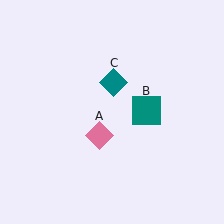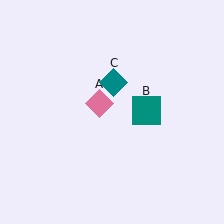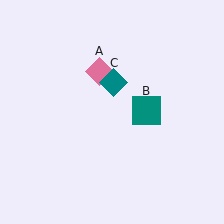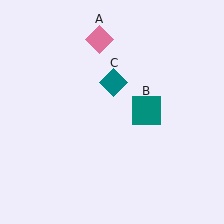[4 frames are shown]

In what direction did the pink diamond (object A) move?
The pink diamond (object A) moved up.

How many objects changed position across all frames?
1 object changed position: pink diamond (object A).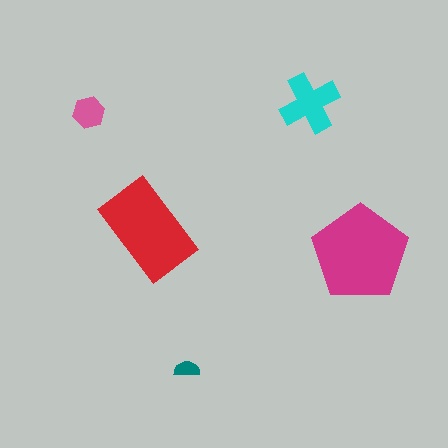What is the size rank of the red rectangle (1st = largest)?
2nd.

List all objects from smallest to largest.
The teal semicircle, the pink hexagon, the cyan cross, the red rectangle, the magenta pentagon.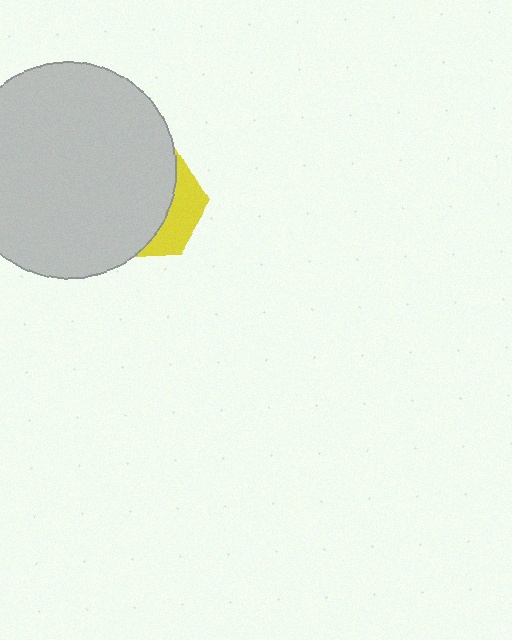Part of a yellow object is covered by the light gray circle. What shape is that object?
It is a hexagon.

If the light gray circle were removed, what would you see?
You would see the complete yellow hexagon.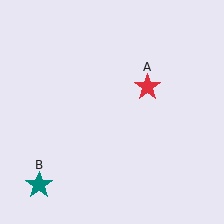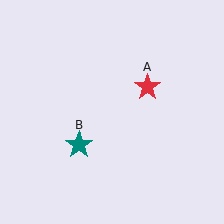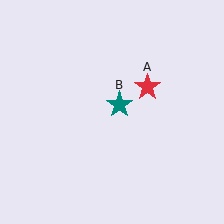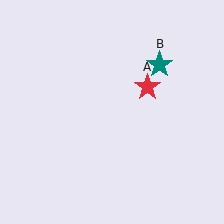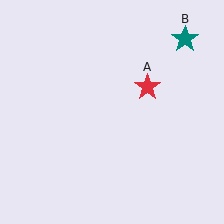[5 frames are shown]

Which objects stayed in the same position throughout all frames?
Red star (object A) remained stationary.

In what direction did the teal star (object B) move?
The teal star (object B) moved up and to the right.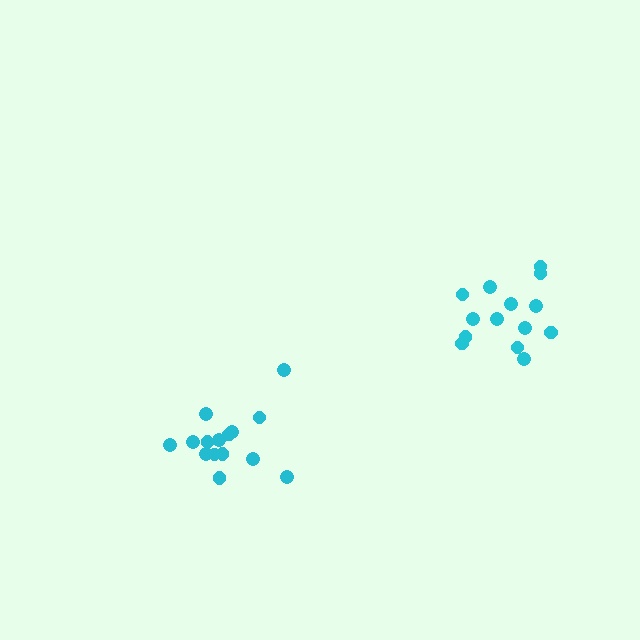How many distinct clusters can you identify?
There are 2 distinct clusters.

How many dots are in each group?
Group 1: 14 dots, Group 2: 15 dots (29 total).